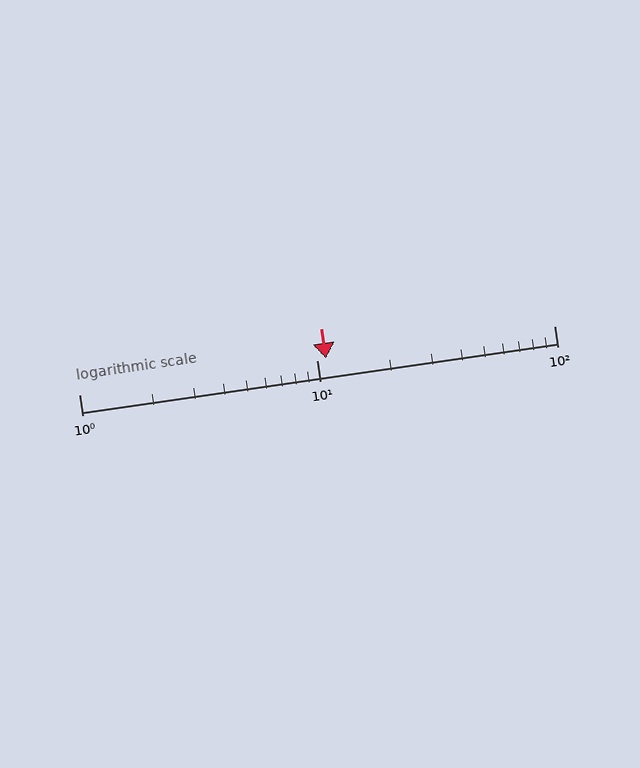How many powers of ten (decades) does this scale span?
The scale spans 2 decades, from 1 to 100.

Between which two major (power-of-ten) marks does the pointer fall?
The pointer is between 10 and 100.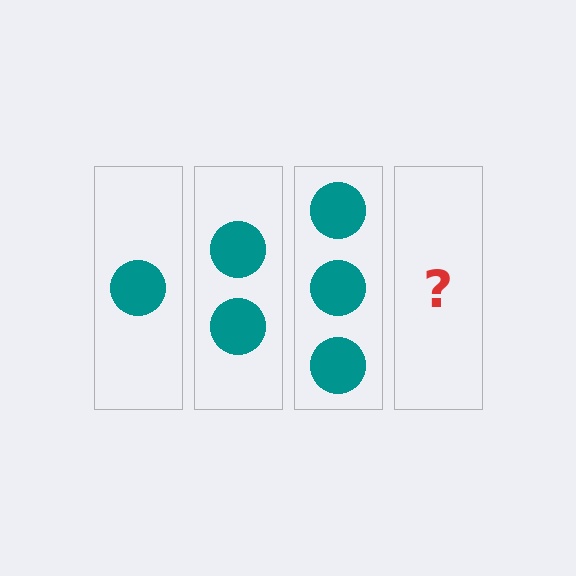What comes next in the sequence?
The next element should be 4 circles.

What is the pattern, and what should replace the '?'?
The pattern is that each step adds one more circle. The '?' should be 4 circles.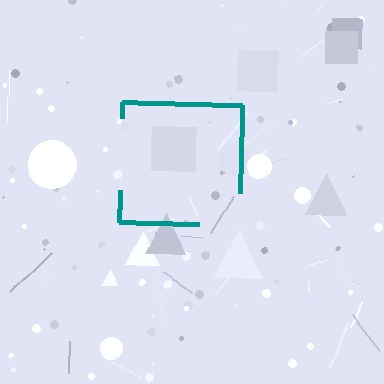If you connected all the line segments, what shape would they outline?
They would outline a square.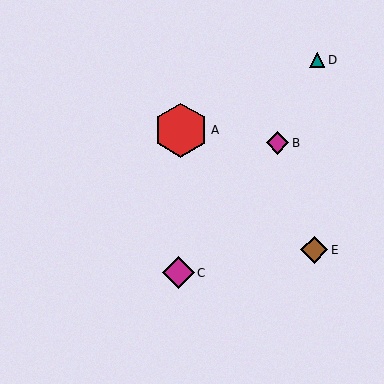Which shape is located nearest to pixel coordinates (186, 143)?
The red hexagon (labeled A) at (181, 130) is nearest to that location.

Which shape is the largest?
The red hexagon (labeled A) is the largest.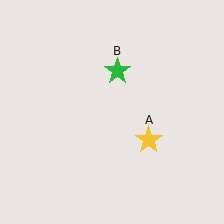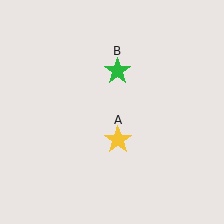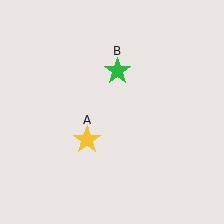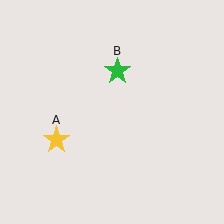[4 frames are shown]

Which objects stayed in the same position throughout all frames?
Green star (object B) remained stationary.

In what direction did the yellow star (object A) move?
The yellow star (object A) moved left.